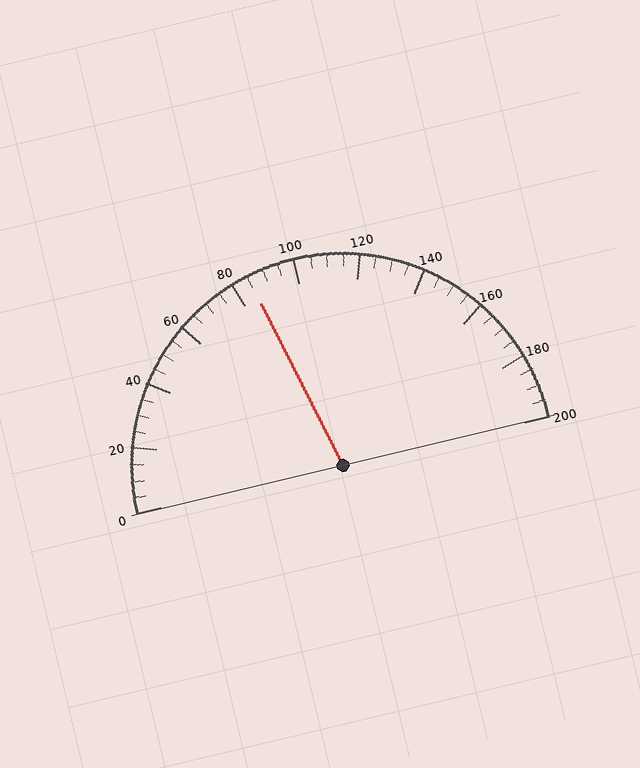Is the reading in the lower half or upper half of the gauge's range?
The reading is in the lower half of the range (0 to 200).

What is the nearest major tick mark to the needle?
The nearest major tick mark is 80.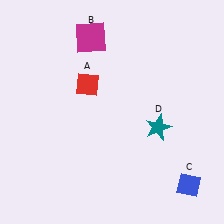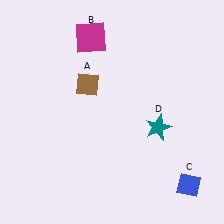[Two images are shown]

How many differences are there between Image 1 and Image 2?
There is 1 difference between the two images.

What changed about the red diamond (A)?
In Image 1, A is red. In Image 2, it changed to brown.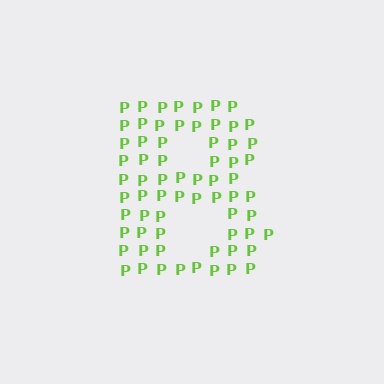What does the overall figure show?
The overall figure shows the letter B.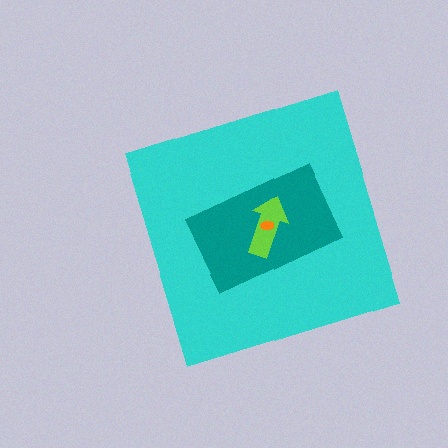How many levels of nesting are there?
4.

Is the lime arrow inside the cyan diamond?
Yes.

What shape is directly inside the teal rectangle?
The lime arrow.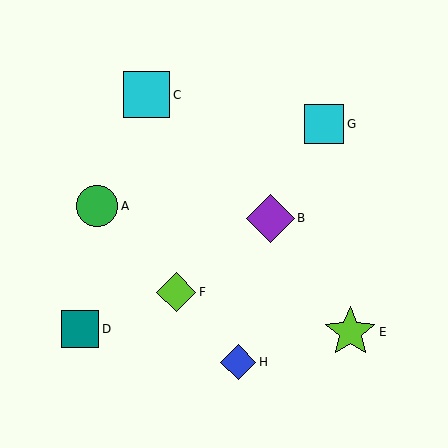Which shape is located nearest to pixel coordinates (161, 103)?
The cyan square (labeled C) at (147, 95) is nearest to that location.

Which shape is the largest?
The lime star (labeled E) is the largest.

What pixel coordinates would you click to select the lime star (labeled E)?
Click at (350, 332) to select the lime star E.